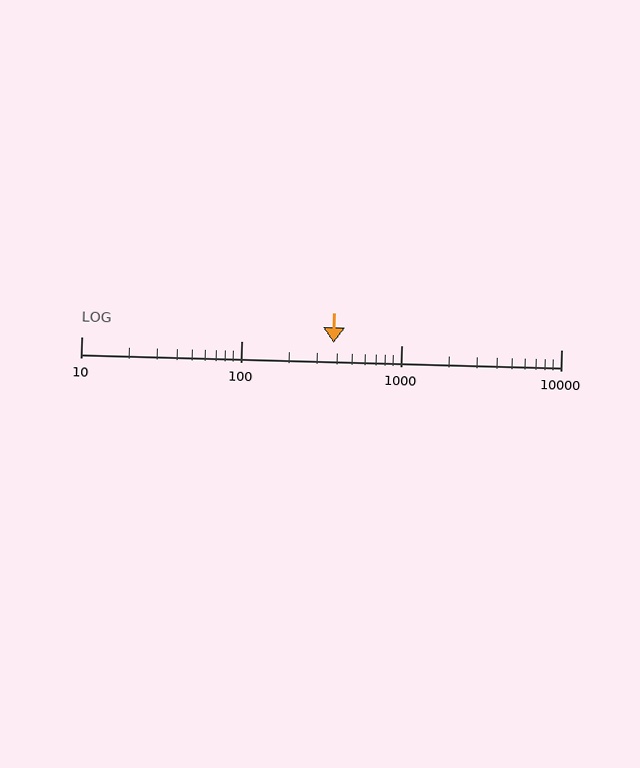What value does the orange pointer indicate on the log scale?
The pointer indicates approximately 380.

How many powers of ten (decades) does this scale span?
The scale spans 3 decades, from 10 to 10000.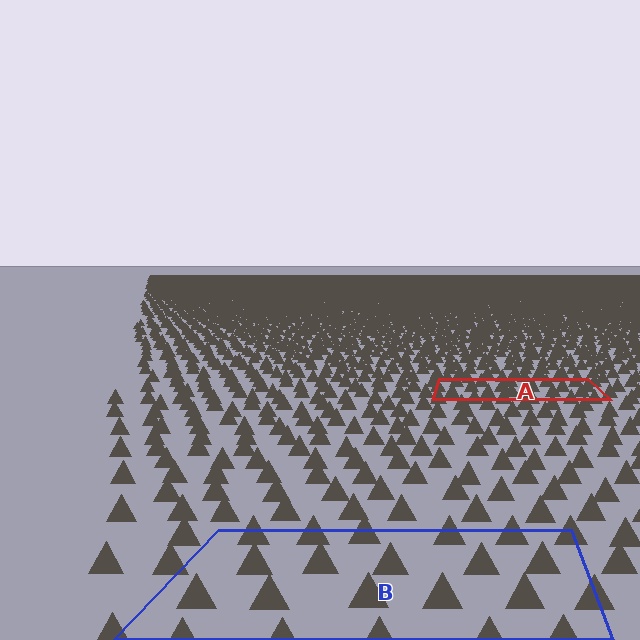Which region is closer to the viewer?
Region B is closer. The texture elements there are larger and more spread out.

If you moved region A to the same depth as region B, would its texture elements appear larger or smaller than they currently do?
They would appear larger. At a closer depth, the same texture elements are projected at a bigger on-screen size.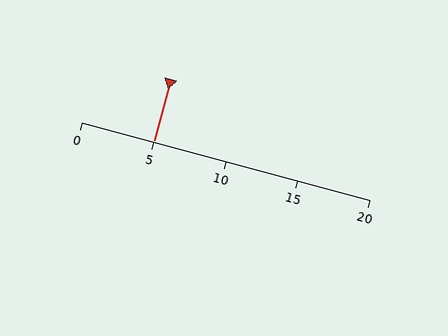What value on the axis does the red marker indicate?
The marker indicates approximately 5.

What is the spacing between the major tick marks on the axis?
The major ticks are spaced 5 apart.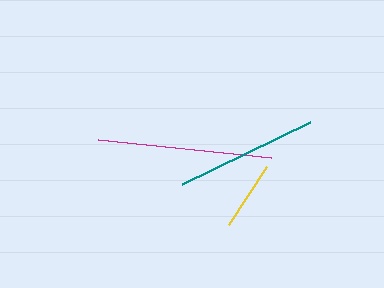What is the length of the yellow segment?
The yellow segment is approximately 69 pixels long.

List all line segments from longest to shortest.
From longest to shortest: magenta, teal, yellow.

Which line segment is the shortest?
The yellow line is the shortest at approximately 69 pixels.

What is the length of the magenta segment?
The magenta segment is approximately 174 pixels long.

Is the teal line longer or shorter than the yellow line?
The teal line is longer than the yellow line.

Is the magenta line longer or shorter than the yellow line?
The magenta line is longer than the yellow line.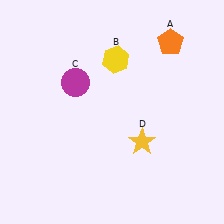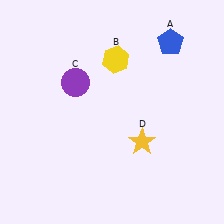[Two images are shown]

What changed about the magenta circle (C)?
In Image 1, C is magenta. In Image 2, it changed to purple.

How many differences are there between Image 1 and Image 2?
There are 2 differences between the two images.